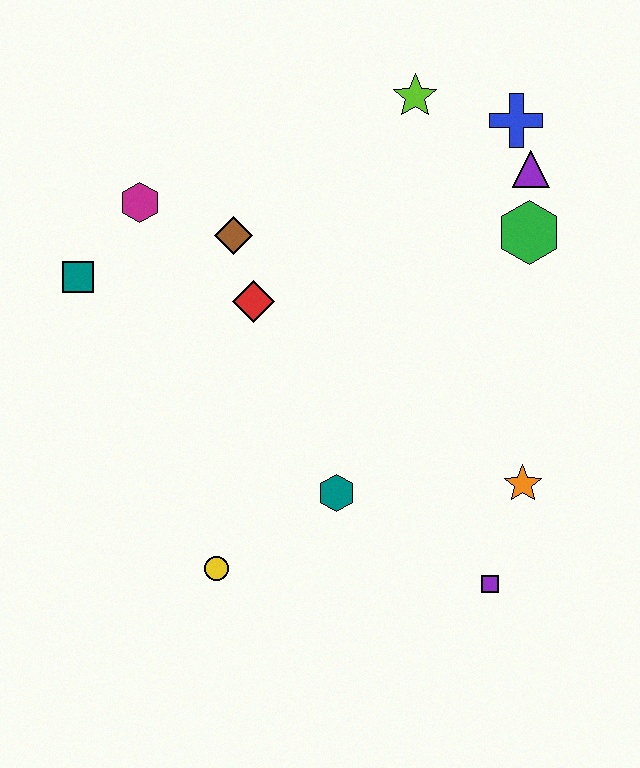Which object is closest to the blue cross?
The purple triangle is closest to the blue cross.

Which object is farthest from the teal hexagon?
The blue cross is farthest from the teal hexagon.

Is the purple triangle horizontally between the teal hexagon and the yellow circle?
No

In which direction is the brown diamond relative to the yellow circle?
The brown diamond is above the yellow circle.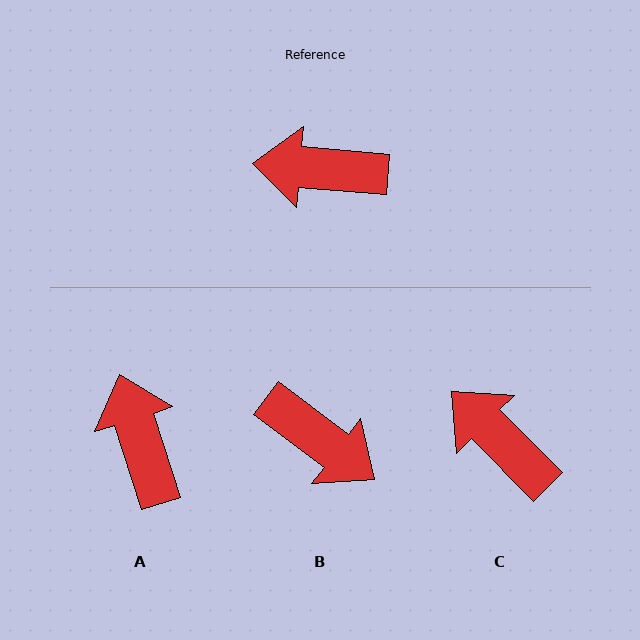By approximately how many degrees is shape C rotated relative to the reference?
Approximately 40 degrees clockwise.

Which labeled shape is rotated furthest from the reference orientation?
B, about 148 degrees away.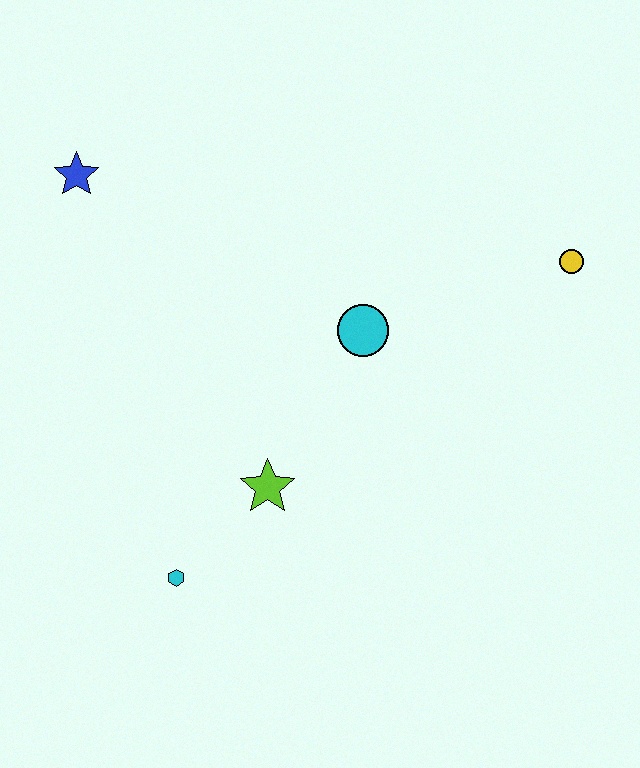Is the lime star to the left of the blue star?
No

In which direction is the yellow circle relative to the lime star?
The yellow circle is to the right of the lime star.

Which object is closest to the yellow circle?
The cyan circle is closest to the yellow circle.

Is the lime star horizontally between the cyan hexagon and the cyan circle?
Yes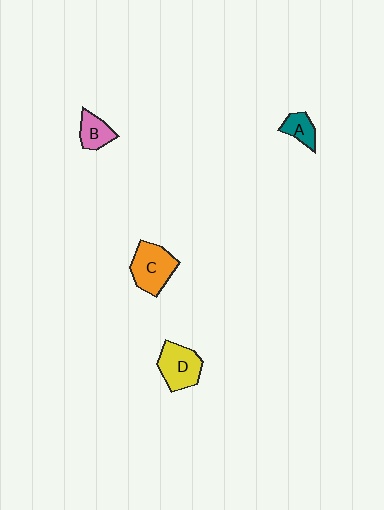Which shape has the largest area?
Shape C (orange).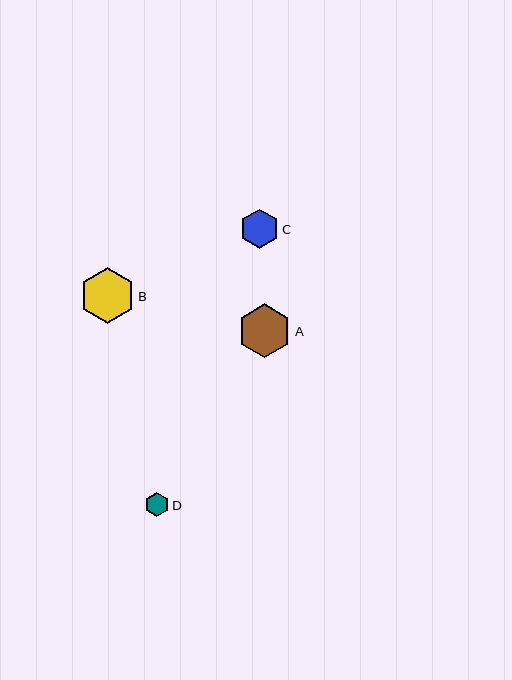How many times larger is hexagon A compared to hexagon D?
Hexagon A is approximately 2.3 times the size of hexagon D.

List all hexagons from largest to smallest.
From largest to smallest: B, A, C, D.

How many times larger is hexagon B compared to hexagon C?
Hexagon B is approximately 1.4 times the size of hexagon C.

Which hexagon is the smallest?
Hexagon D is the smallest with a size of approximately 24 pixels.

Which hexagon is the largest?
Hexagon B is the largest with a size of approximately 56 pixels.